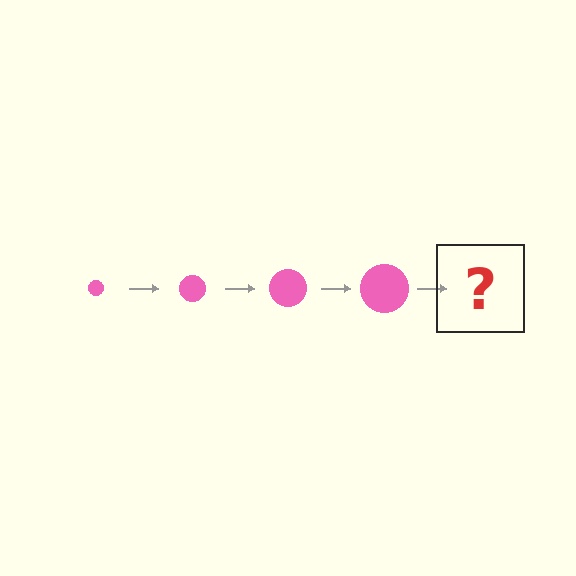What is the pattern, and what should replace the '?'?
The pattern is that the circle gets progressively larger each step. The '?' should be a pink circle, larger than the previous one.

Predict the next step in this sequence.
The next step is a pink circle, larger than the previous one.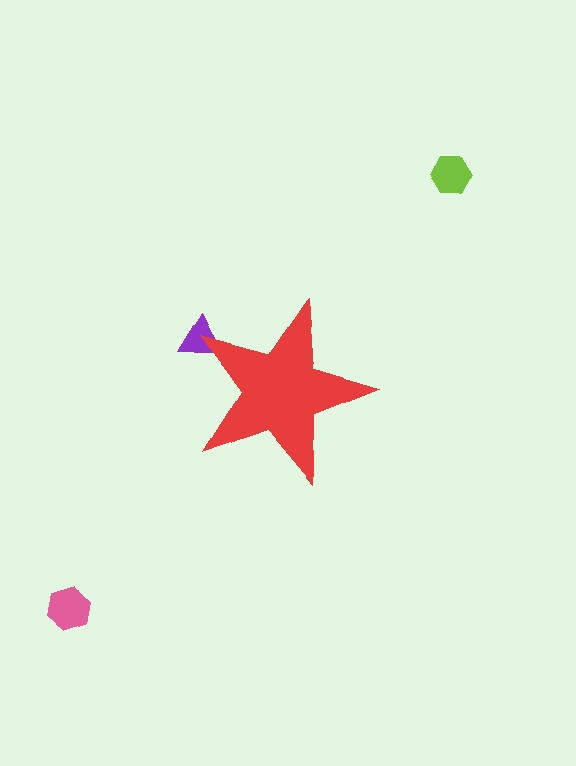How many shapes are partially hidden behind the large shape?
1 shape is partially hidden.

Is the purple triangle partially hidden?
Yes, the purple triangle is partially hidden behind the red star.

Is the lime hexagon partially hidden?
No, the lime hexagon is fully visible.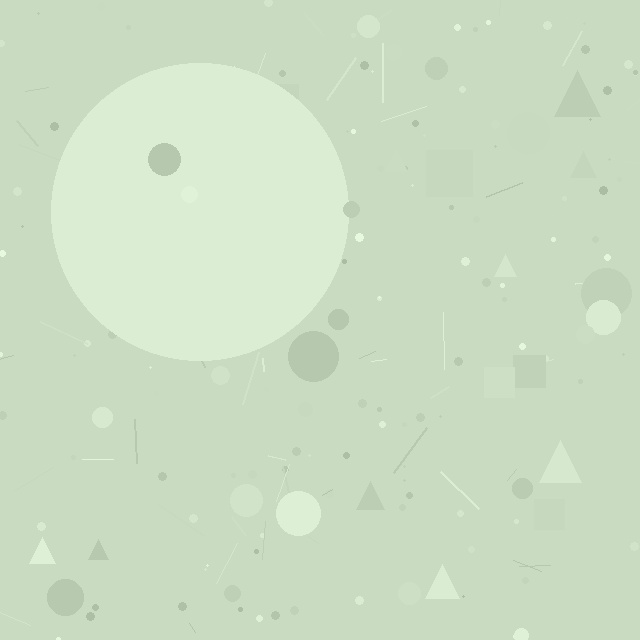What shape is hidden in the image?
A circle is hidden in the image.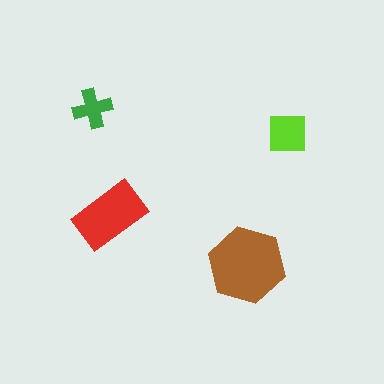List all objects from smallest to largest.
The green cross, the lime square, the red rectangle, the brown hexagon.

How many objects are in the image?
There are 4 objects in the image.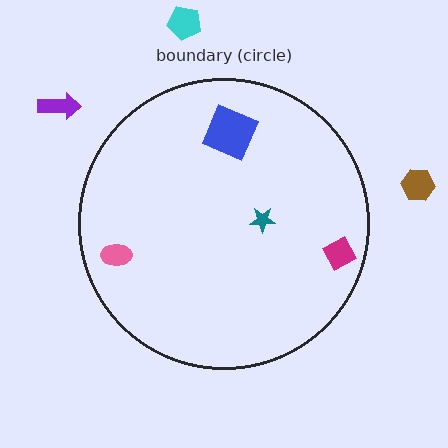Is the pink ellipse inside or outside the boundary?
Inside.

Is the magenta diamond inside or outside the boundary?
Inside.